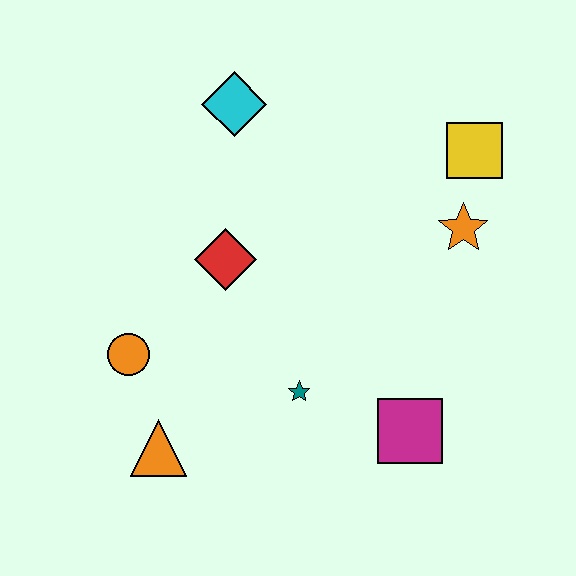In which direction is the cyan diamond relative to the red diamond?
The cyan diamond is above the red diamond.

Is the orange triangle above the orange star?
No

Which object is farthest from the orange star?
The orange triangle is farthest from the orange star.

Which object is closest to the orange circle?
The orange triangle is closest to the orange circle.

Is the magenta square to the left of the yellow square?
Yes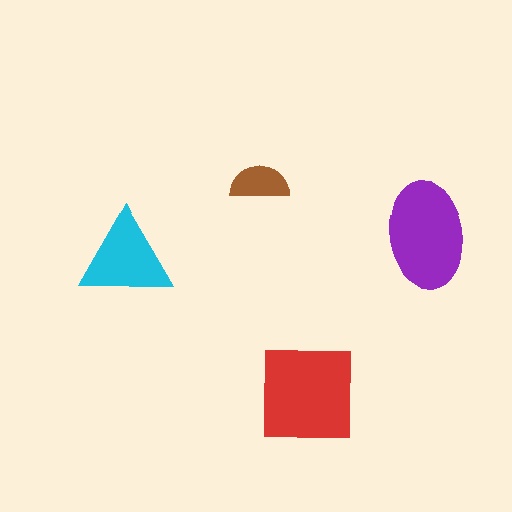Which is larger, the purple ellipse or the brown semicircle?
The purple ellipse.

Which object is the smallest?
The brown semicircle.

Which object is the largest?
The red square.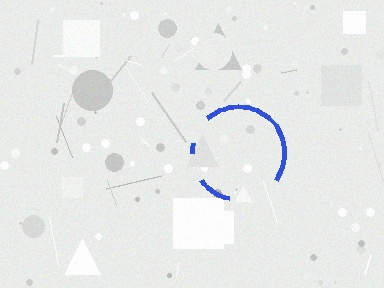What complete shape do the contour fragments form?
The contour fragments form a circle.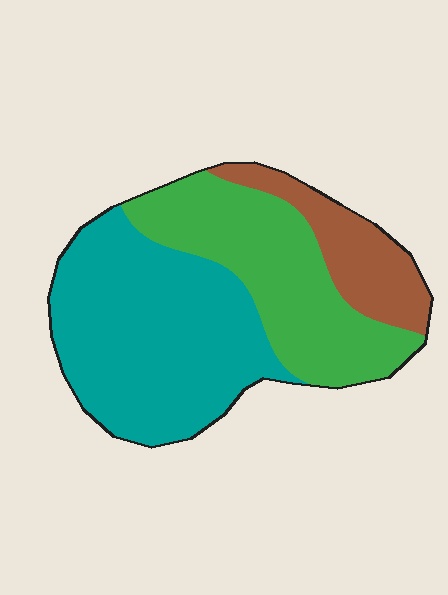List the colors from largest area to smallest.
From largest to smallest: teal, green, brown.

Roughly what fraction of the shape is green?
Green covers roughly 35% of the shape.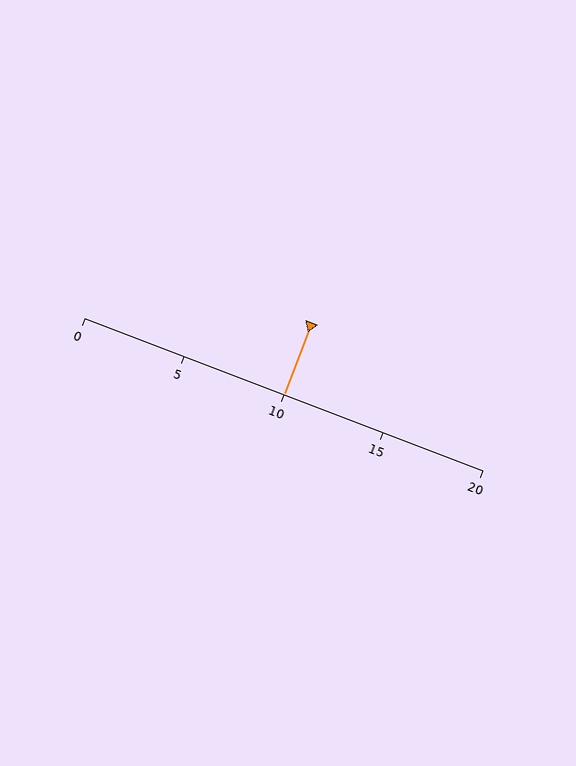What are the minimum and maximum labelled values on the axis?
The axis runs from 0 to 20.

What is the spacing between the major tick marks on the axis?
The major ticks are spaced 5 apart.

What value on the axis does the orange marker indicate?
The marker indicates approximately 10.